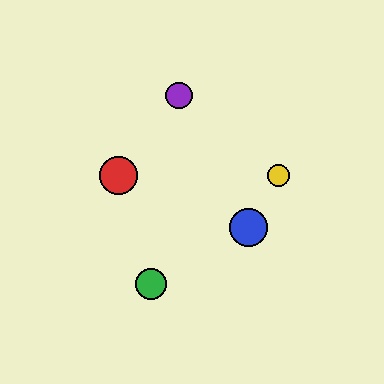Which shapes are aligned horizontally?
The red circle, the yellow circle are aligned horizontally.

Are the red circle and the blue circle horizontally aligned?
No, the red circle is at y≈175 and the blue circle is at y≈228.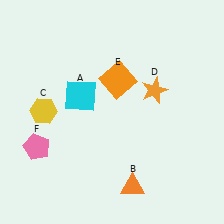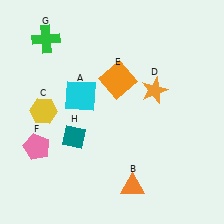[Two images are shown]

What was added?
A green cross (G), a teal diamond (H) were added in Image 2.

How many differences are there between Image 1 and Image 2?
There are 2 differences between the two images.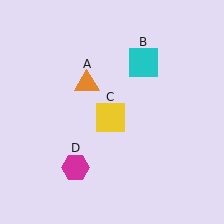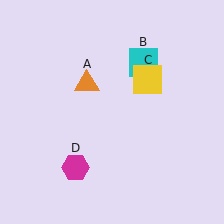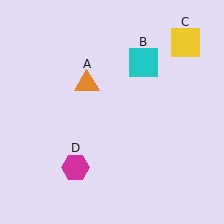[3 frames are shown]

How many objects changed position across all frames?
1 object changed position: yellow square (object C).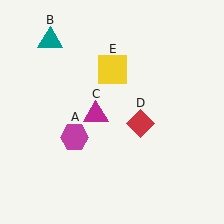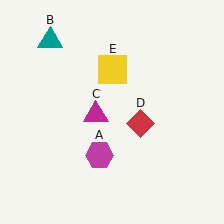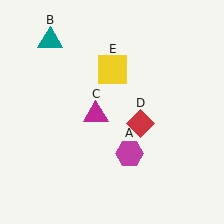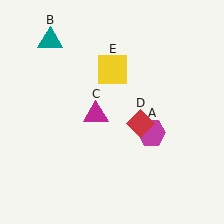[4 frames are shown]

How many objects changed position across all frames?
1 object changed position: magenta hexagon (object A).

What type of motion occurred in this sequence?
The magenta hexagon (object A) rotated counterclockwise around the center of the scene.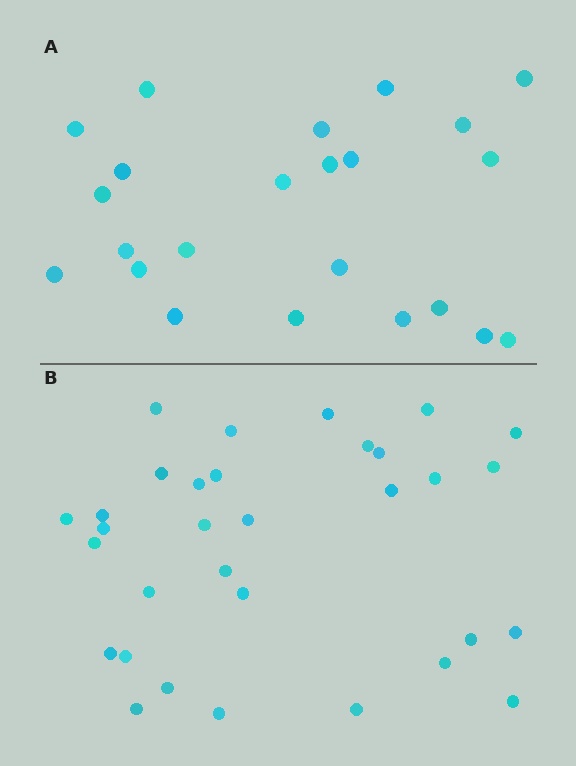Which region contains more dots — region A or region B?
Region B (the bottom region) has more dots.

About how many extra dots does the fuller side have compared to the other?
Region B has roughly 8 or so more dots than region A.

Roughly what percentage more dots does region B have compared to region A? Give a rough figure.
About 40% more.